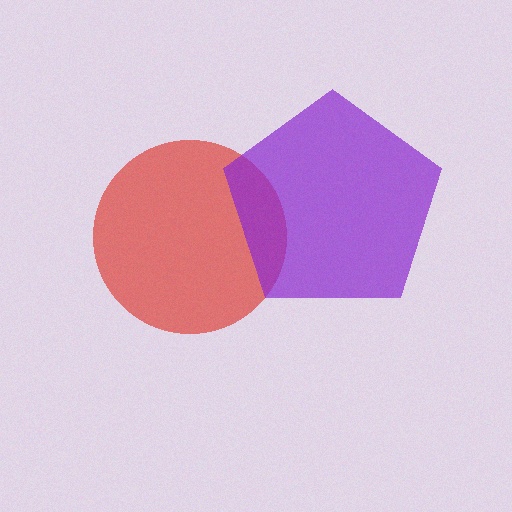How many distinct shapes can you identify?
There are 2 distinct shapes: a red circle, a purple pentagon.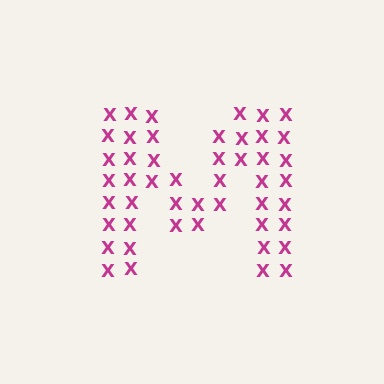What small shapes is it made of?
It is made of small letter X's.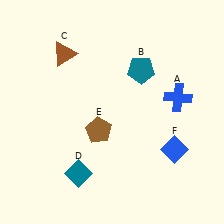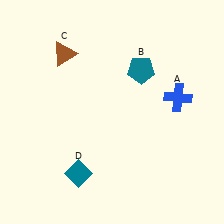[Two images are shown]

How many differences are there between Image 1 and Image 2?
There are 2 differences between the two images.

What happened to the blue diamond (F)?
The blue diamond (F) was removed in Image 2. It was in the bottom-right area of Image 1.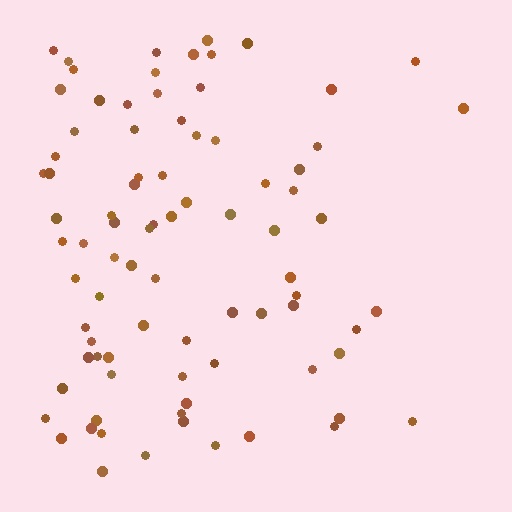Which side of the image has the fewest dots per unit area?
The right.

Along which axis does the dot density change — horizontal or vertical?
Horizontal.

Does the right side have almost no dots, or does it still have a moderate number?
Still a moderate number, just noticeably fewer than the left.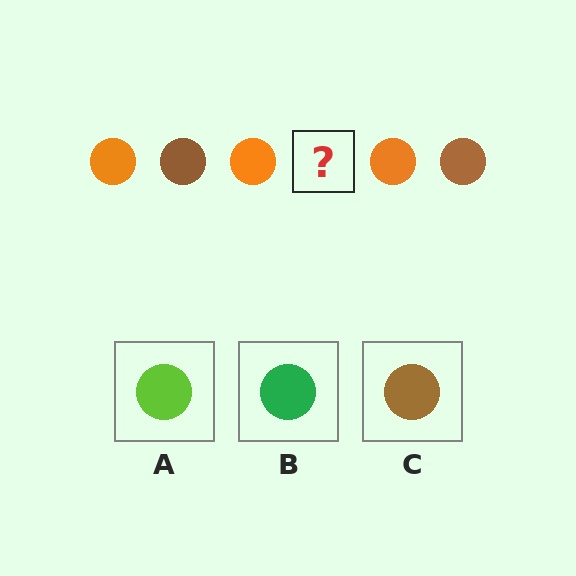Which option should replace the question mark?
Option C.